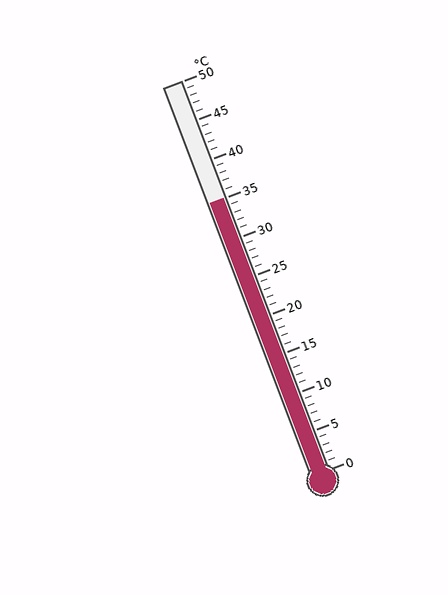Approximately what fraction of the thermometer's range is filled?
The thermometer is filled to approximately 70% of its range.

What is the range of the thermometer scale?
The thermometer scale ranges from 0°C to 50°C.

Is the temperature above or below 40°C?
The temperature is below 40°C.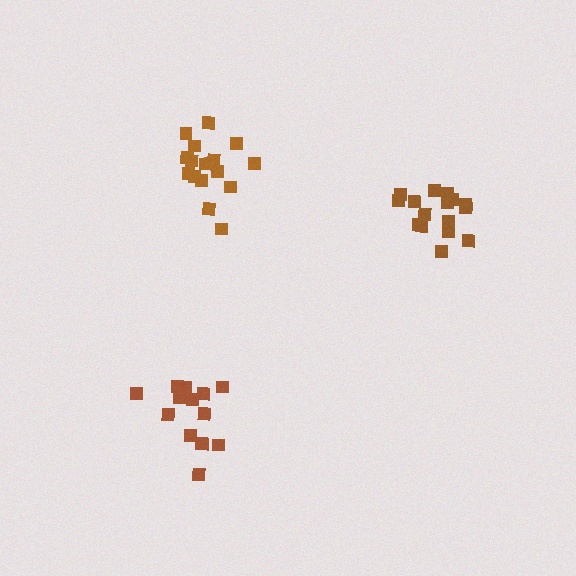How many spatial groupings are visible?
There are 3 spatial groupings.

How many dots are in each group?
Group 1: 16 dots, Group 2: 17 dots, Group 3: 15 dots (48 total).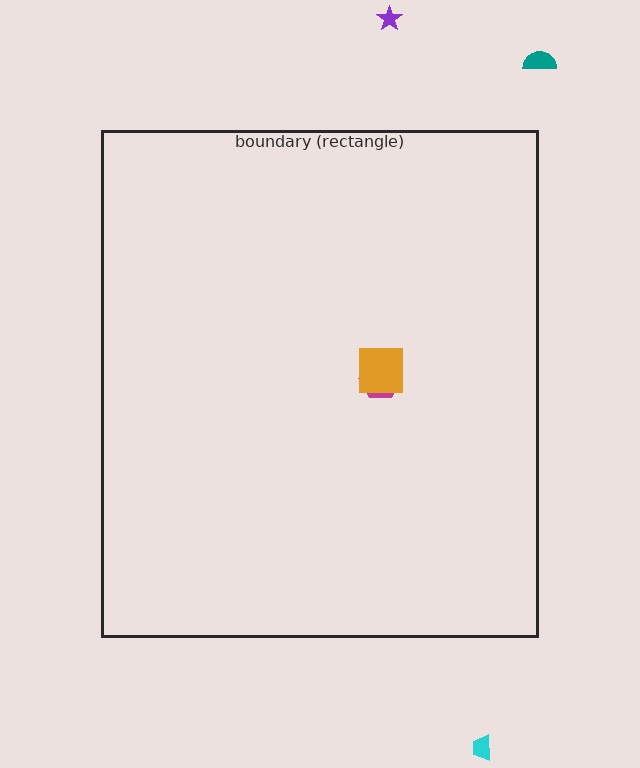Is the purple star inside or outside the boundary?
Outside.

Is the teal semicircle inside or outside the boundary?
Outside.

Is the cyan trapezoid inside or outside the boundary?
Outside.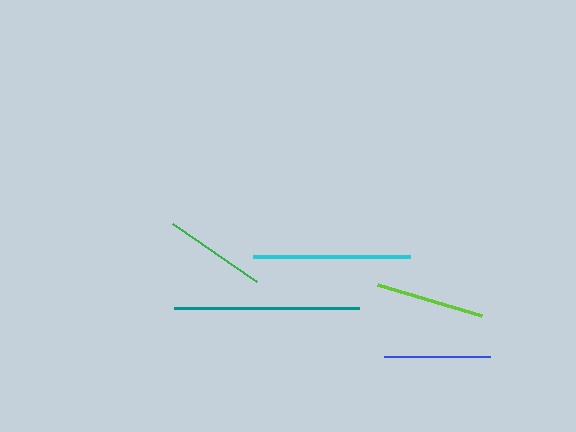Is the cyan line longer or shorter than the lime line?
The cyan line is longer than the lime line.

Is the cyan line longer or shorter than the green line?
The cyan line is longer than the green line.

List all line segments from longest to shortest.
From longest to shortest: teal, cyan, lime, blue, green.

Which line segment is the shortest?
The green line is the shortest at approximately 102 pixels.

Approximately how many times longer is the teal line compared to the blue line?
The teal line is approximately 1.7 times the length of the blue line.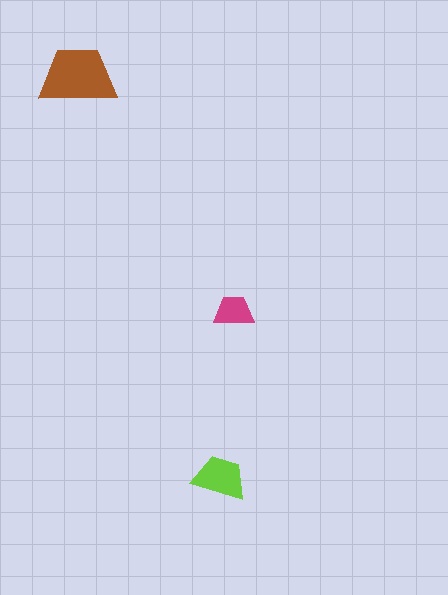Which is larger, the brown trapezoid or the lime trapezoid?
The brown one.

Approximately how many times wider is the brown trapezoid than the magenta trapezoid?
About 2 times wider.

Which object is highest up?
The brown trapezoid is topmost.